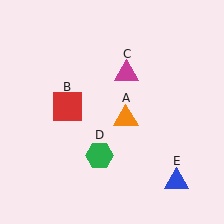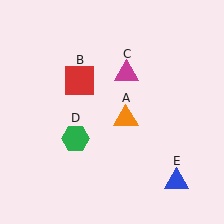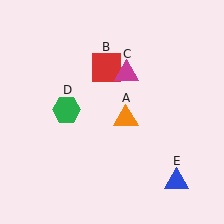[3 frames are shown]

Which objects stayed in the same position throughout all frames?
Orange triangle (object A) and magenta triangle (object C) and blue triangle (object E) remained stationary.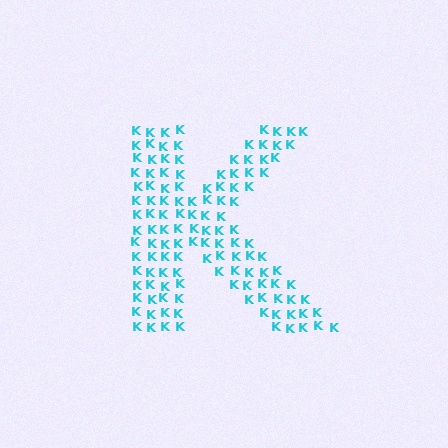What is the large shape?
The large shape is the letter K.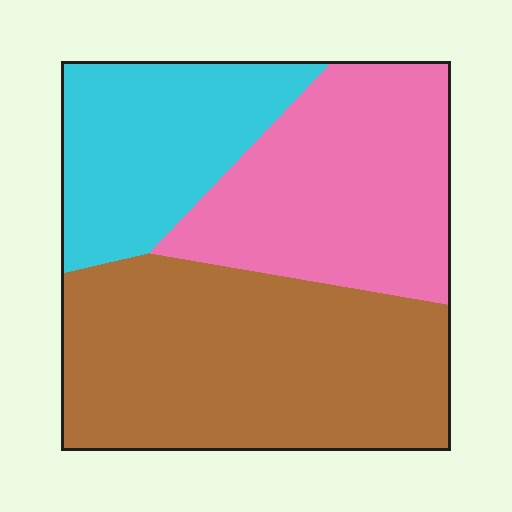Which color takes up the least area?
Cyan, at roughly 25%.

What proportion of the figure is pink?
Pink covers 32% of the figure.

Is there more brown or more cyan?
Brown.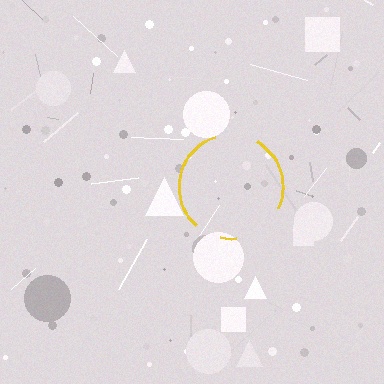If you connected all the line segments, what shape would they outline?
They would outline a circle.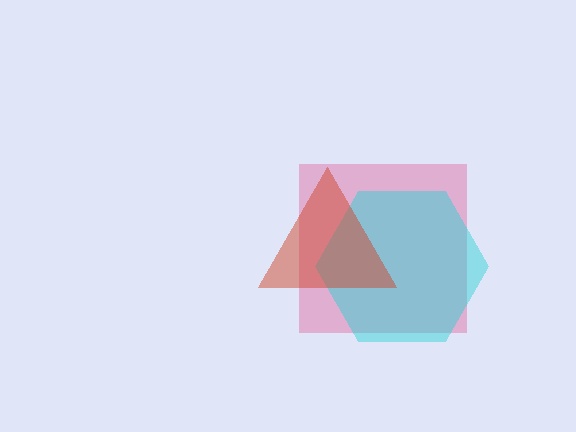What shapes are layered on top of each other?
The layered shapes are: a pink square, a cyan hexagon, a red triangle.